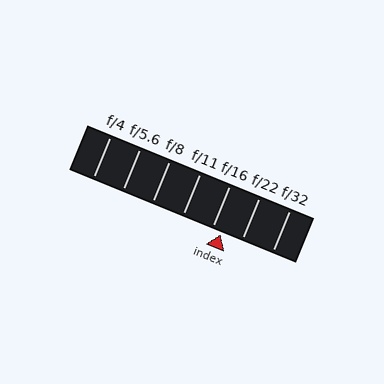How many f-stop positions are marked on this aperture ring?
There are 7 f-stop positions marked.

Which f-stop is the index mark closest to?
The index mark is closest to f/16.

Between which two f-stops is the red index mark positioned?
The index mark is between f/16 and f/22.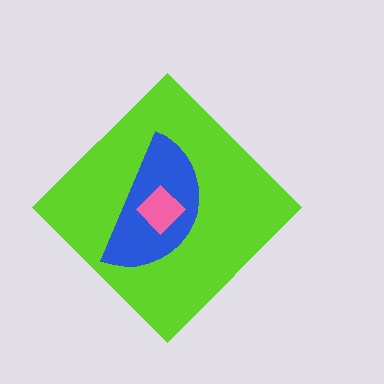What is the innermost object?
The pink diamond.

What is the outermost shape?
The lime diamond.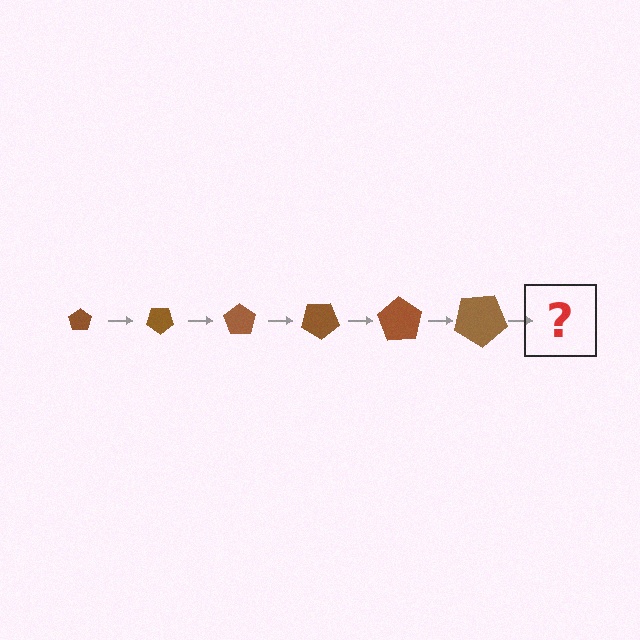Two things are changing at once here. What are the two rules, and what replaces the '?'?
The two rules are that the pentagon grows larger each step and it rotates 35 degrees each step. The '?' should be a pentagon, larger than the previous one and rotated 210 degrees from the start.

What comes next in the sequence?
The next element should be a pentagon, larger than the previous one and rotated 210 degrees from the start.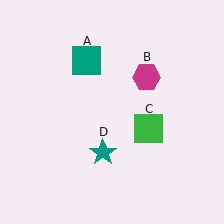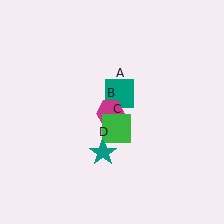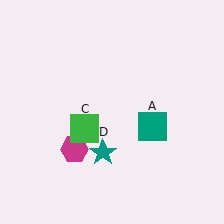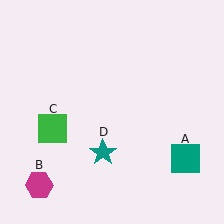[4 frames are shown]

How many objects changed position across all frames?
3 objects changed position: teal square (object A), magenta hexagon (object B), green square (object C).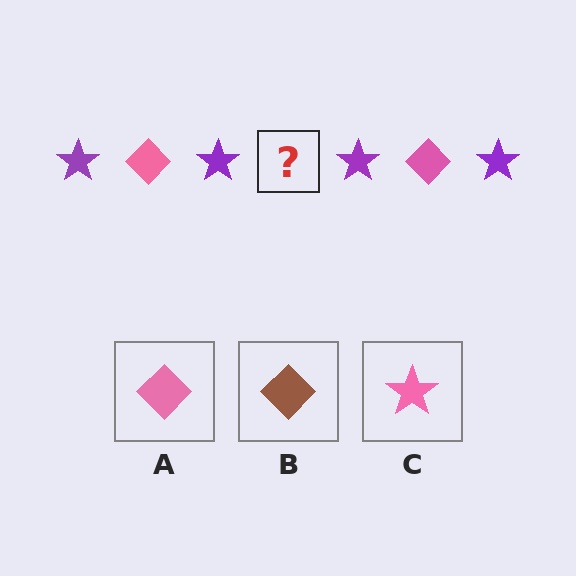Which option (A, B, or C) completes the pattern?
A.